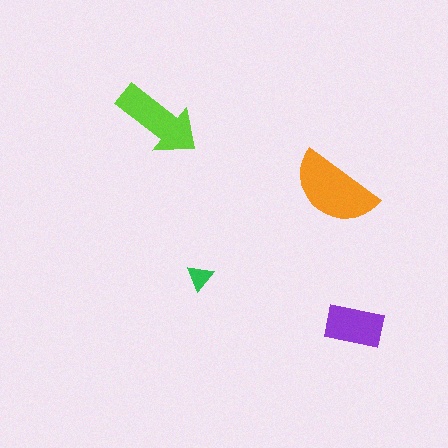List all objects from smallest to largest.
The green triangle, the purple rectangle, the lime arrow, the orange semicircle.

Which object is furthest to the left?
The lime arrow is leftmost.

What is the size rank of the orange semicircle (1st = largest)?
1st.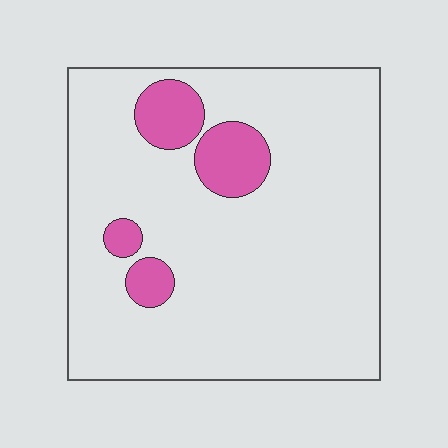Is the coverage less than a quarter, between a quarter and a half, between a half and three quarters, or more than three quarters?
Less than a quarter.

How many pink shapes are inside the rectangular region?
4.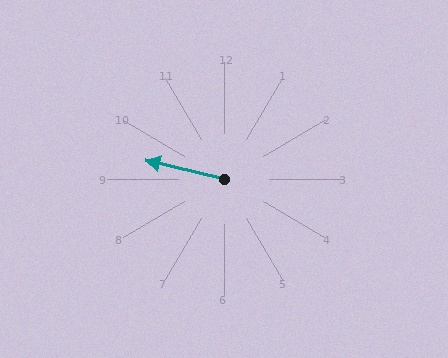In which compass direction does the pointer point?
West.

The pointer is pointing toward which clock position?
Roughly 9 o'clock.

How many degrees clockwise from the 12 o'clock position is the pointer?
Approximately 283 degrees.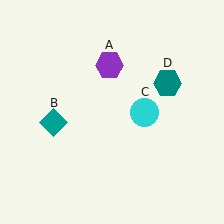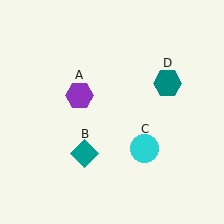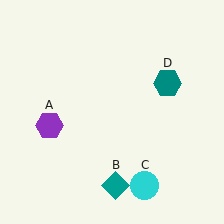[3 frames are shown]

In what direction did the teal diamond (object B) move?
The teal diamond (object B) moved down and to the right.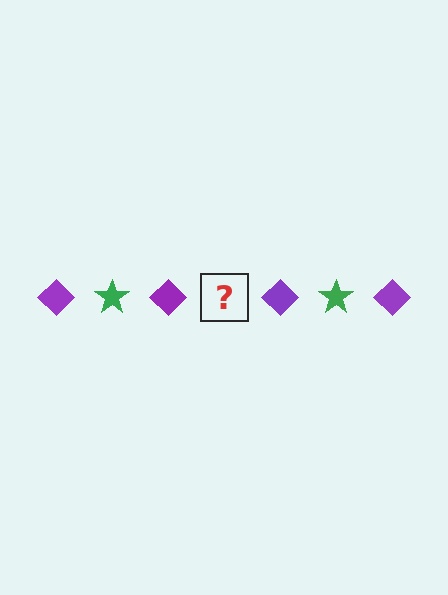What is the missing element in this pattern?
The missing element is a green star.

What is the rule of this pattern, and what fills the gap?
The rule is that the pattern alternates between purple diamond and green star. The gap should be filled with a green star.